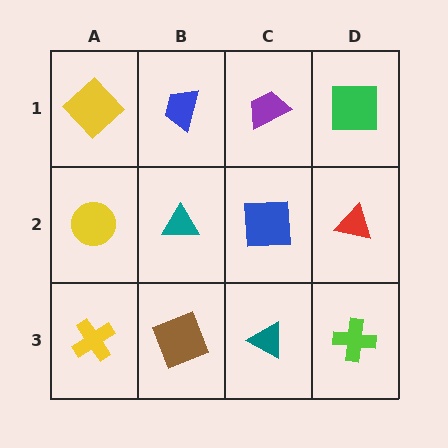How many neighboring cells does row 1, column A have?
2.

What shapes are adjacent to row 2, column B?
A blue trapezoid (row 1, column B), a brown square (row 3, column B), a yellow circle (row 2, column A), a blue square (row 2, column C).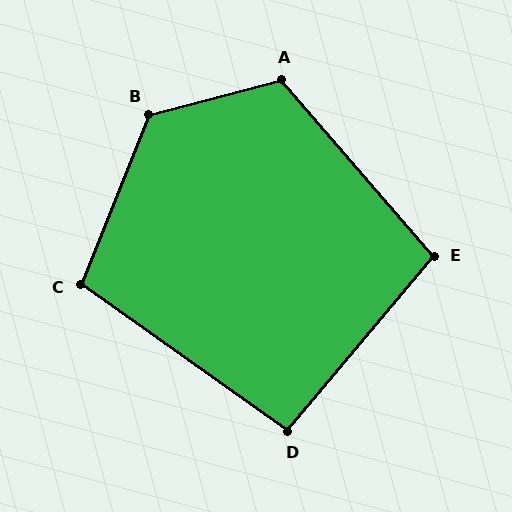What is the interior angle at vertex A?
Approximately 116 degrees (obtuse).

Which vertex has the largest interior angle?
B, at approximately 126 degrees.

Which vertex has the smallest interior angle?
D, at approximately 95 degrees.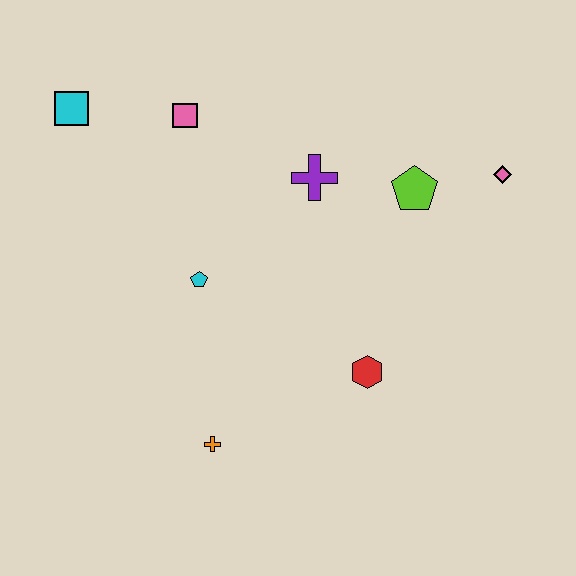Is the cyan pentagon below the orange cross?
No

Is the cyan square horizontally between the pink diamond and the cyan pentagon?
No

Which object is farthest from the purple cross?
The orange cross is farthest from the purple cross.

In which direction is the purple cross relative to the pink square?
The purple cross is to the right of the pink square.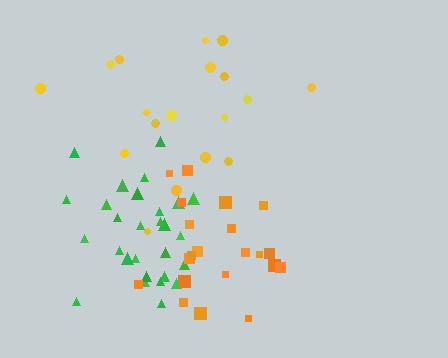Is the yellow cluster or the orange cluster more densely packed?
Orange.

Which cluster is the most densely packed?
Green.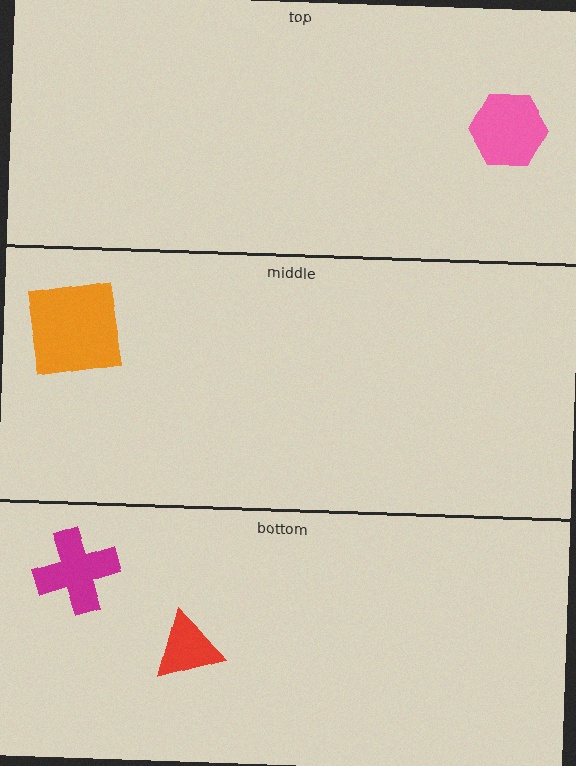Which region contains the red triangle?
The bottom region.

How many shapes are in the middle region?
1.